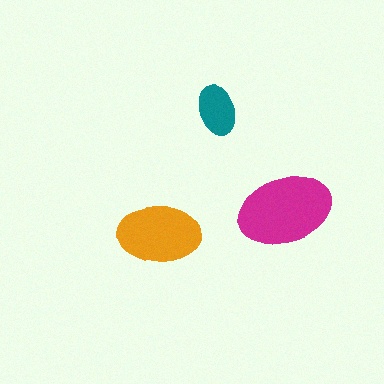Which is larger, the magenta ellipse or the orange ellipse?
The magenta one.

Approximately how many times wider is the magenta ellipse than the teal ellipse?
About 2 times wider.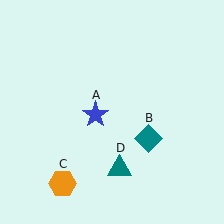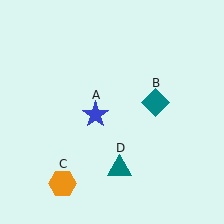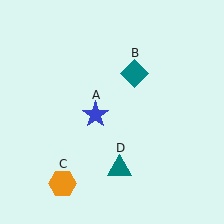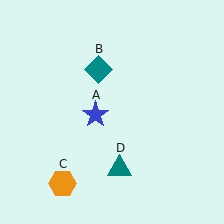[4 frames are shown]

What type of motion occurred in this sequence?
The teal diamond (object B) rotated counterclockwise around the center of the scene.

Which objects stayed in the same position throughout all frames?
Blue star (object A) and orange hexagon (object C) and teal triangle (object D) remained stationary.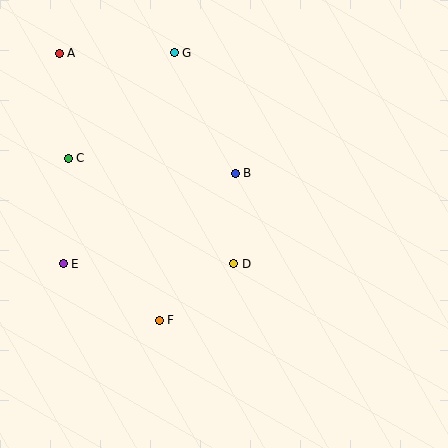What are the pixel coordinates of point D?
Point D is at (234, 264).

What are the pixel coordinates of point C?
Point C is at (68, 158).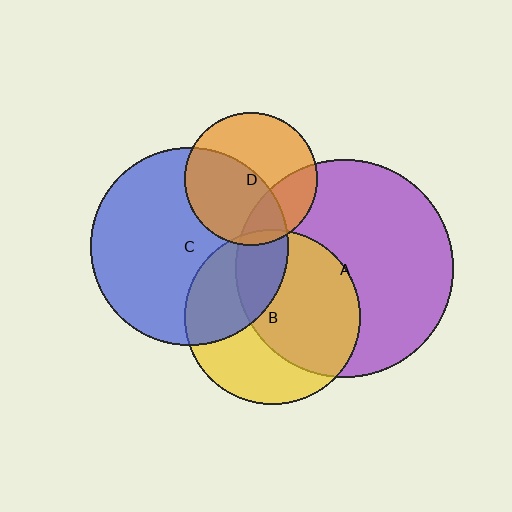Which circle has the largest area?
Circle A (purple).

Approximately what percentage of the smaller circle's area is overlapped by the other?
Approximately 5%.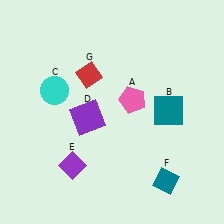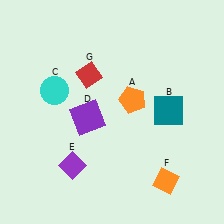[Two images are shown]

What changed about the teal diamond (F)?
In Image 1, F is teal. In Image 2, it changed to orange.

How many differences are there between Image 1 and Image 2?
There are 2 differences between the two images.